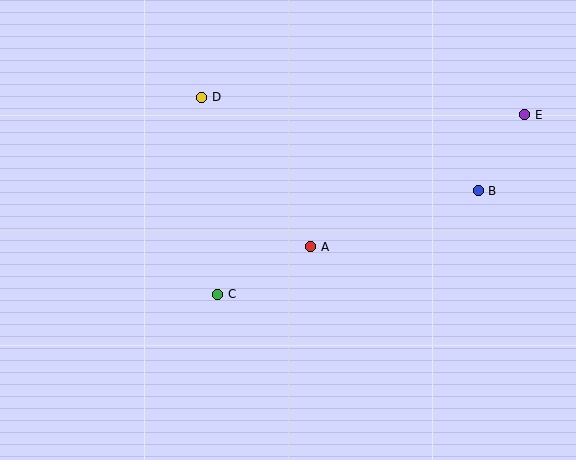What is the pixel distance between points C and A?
The distance between C and A is 104 pixels.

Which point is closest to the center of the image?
Point A at (311, 247) is closest to the center.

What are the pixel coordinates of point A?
Point A is at (311, 247).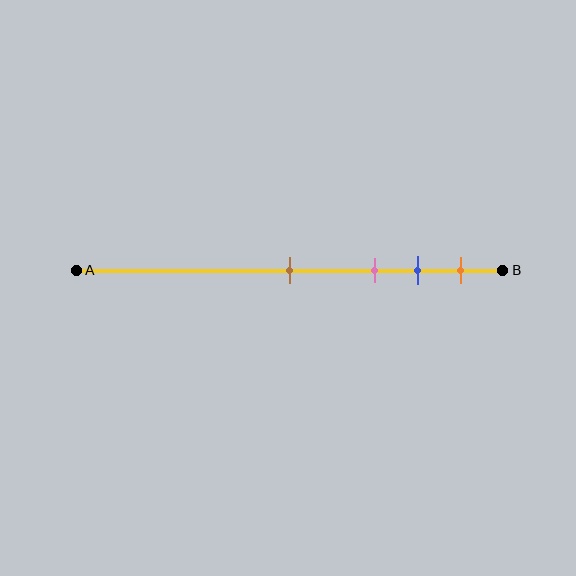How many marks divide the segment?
There are 4 marks dividing the segment.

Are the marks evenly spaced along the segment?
No, the marks are not evenly spaced.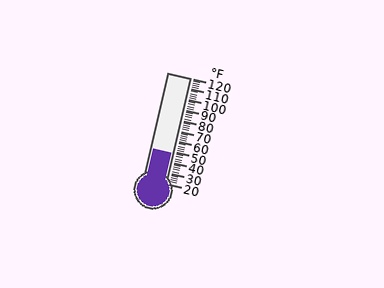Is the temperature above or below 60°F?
The temperature is below 60°F.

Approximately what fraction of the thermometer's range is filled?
The thermometer is filled to approximately 30% of its range.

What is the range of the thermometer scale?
The thermometer scale ranges from 20°F to 120°F.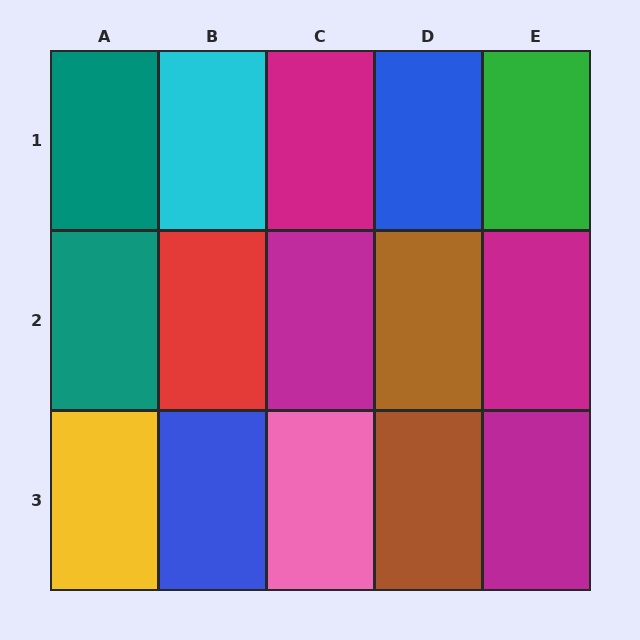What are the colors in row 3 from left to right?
Yellow, blue, pink, brown, magenta.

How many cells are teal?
2 cells are teal.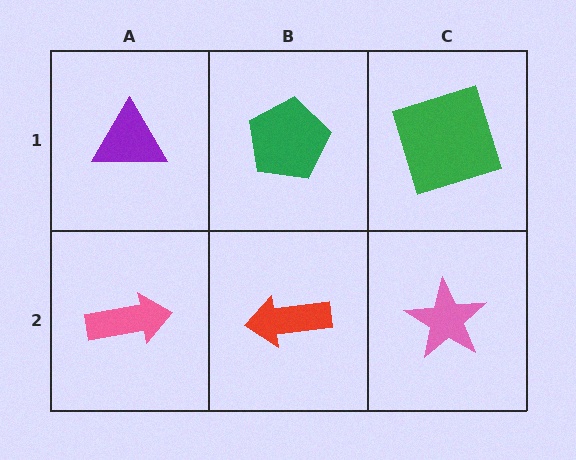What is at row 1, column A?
A purple triangle.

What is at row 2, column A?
A pink arrow.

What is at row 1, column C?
A green square.